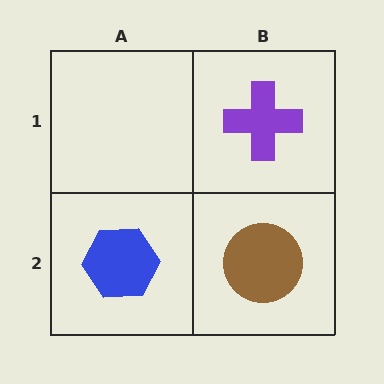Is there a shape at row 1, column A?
No, that cell is empty.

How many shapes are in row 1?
1 shape.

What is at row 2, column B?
A brown circle.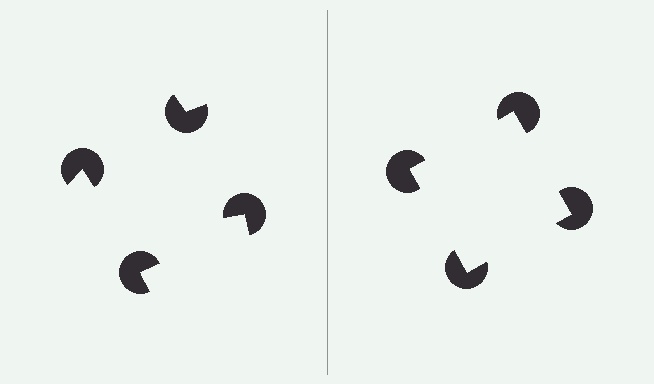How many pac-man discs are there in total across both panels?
8 — 4 on each side.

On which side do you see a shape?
An illusory square appears on the right side. On the left side the wedge cuts are rotated, so no coherent shape forms.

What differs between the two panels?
The pac-man discs are positioned identically on both sides; only the wedge orientations differ. On the right they align to a square; on the left they are misaligned.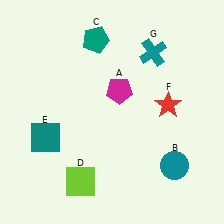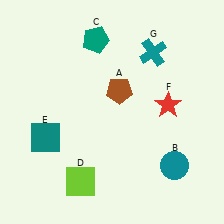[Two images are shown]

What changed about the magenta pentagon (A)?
In Image 1, A is magenta. In Image 2, it changed to brown.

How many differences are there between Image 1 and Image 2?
There is 1 difference between the two images.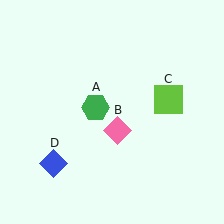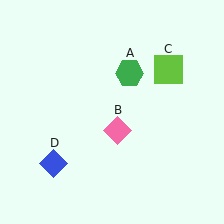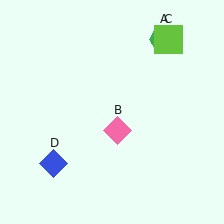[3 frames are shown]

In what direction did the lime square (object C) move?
The lime square (object C) moved up.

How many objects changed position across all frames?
2 objects changed position: green hexagon (object A), lime square (object C).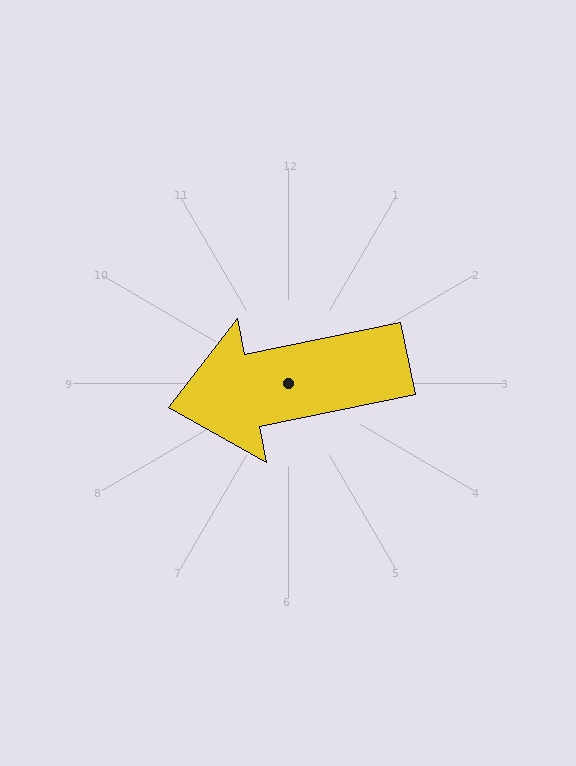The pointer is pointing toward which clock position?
Roughly 9 o'clock.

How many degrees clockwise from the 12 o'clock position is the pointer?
Approximately 258 degrees.